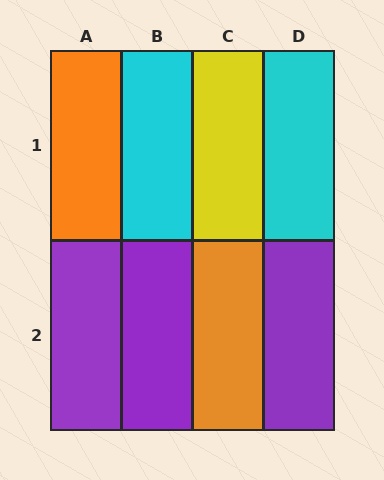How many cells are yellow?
1 cell is yellow.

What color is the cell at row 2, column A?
Purple.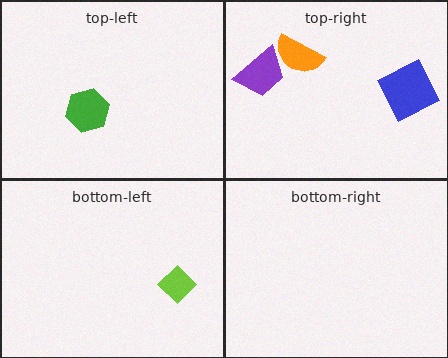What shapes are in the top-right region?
The purple trapezoid, the blue square, the orange semicircle.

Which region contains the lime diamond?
The bottom-left region.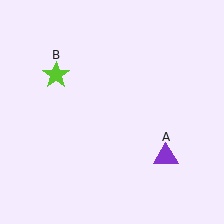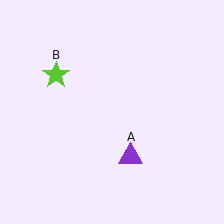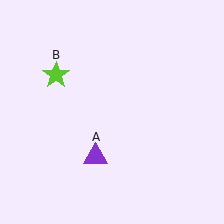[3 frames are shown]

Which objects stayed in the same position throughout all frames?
Lime star (object B) remained stationary.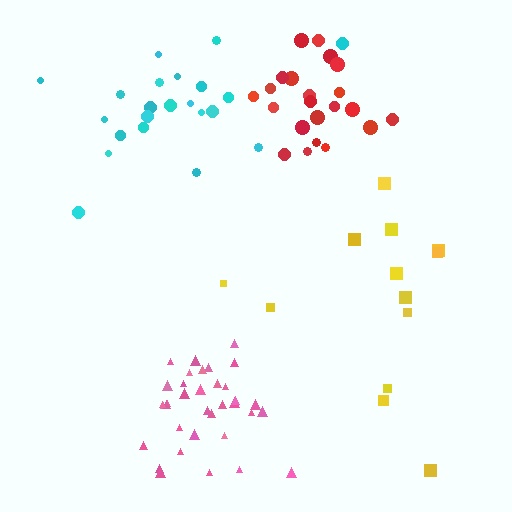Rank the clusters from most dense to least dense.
pink, red, cyan, yellow.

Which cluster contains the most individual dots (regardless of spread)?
Pink (35).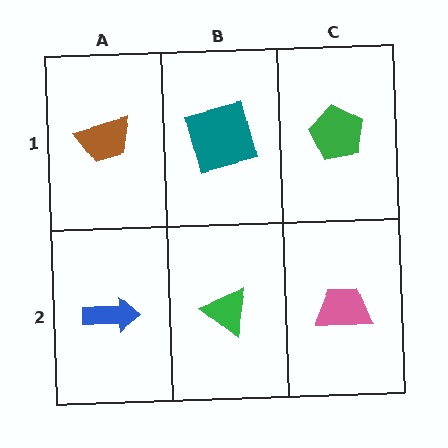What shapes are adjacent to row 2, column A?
A brown trapezoid (row 1, column A), a green triangle (row 2, column B).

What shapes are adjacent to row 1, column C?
A pink trapezoid (row 2, column C), a teal square (row 1, column B).